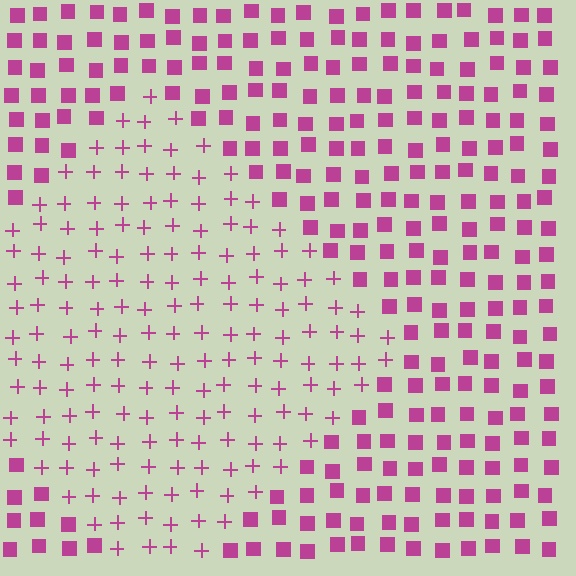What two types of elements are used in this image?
The image uses plus signs inside the diamond region and squares outside it.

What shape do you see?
I see a diamond.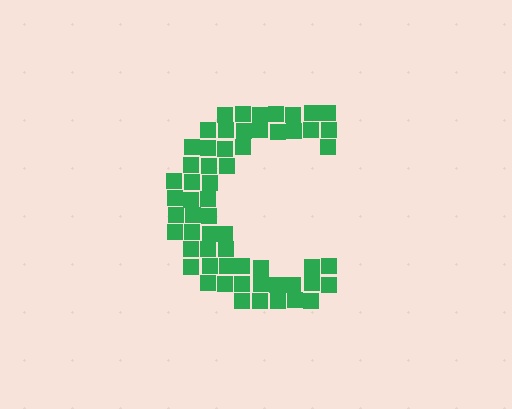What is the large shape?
The large shape is the letter C.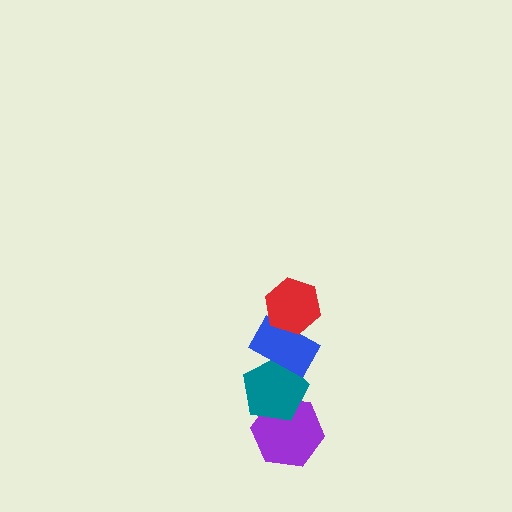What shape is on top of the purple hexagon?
The teal pentagon is on top of the purple hexagon.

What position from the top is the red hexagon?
The red hexagon is 1st from the top.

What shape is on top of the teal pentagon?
The blue rectangle is on top of the teal pentagon.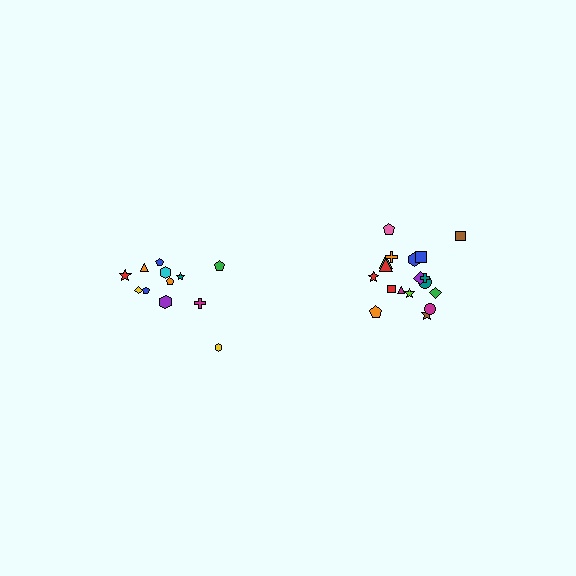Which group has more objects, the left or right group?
The right group.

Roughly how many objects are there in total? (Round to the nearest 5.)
Roughly 30 objects in total.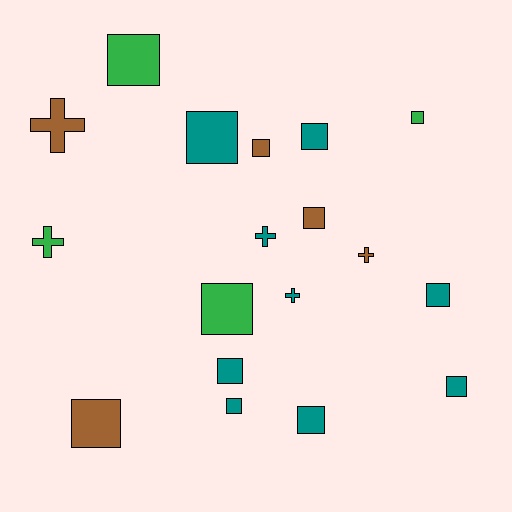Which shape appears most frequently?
Square, with 13 objects.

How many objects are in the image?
There are 18 objects.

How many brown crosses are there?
There are 2 brown crosses.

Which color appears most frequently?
Teal, with 9 objects.